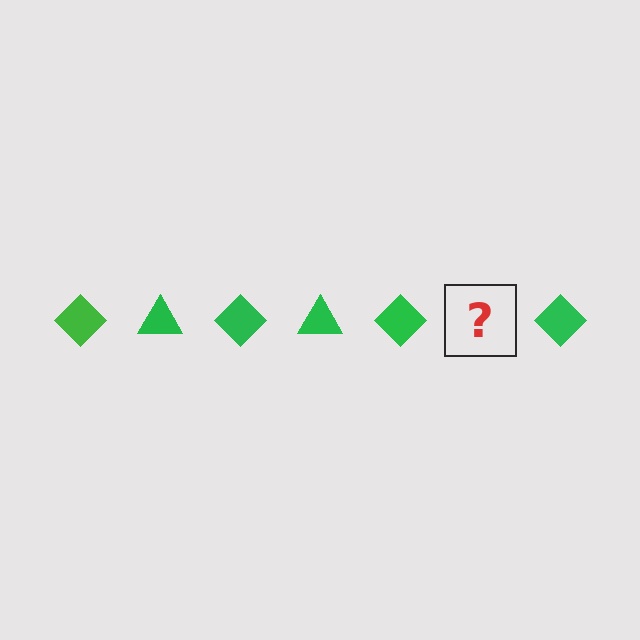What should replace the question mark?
The question mark should be replaced with a green triangle.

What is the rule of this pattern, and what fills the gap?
The rule is that the pattern cycles through diamond, triangle shapes in green. The gap should be filled with a green triangle.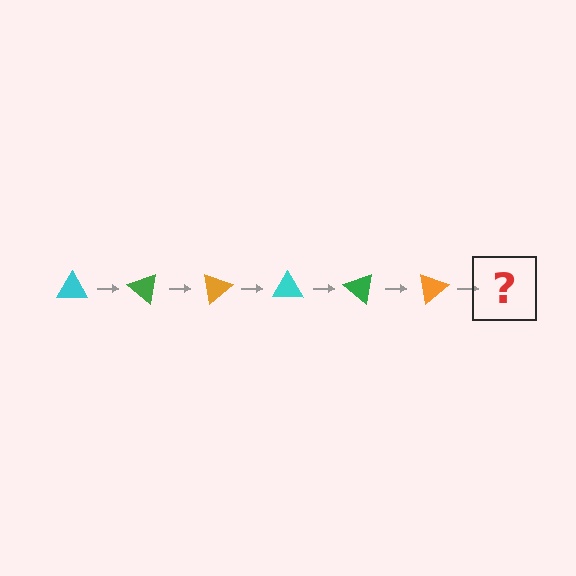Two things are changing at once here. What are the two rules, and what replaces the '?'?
The two rules are that it rotates 40 degrees each step and the color cycles through cyan, green, and orange. The '?' should be a cyan triangle, rotated 240 degrees from the start.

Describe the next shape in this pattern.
It should be a cyan triangle, rotated 240 degrees from the start.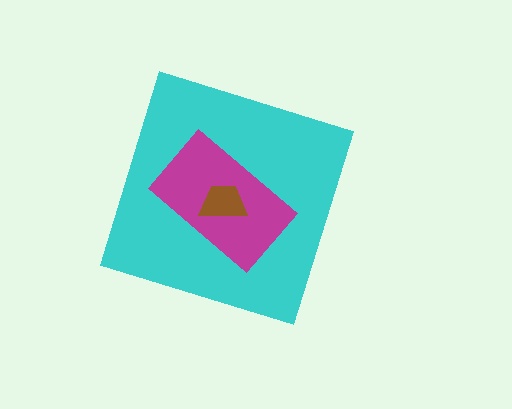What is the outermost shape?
The cyan diamond.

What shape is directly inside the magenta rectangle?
The brown trapezoid.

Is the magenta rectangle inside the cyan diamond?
Yes.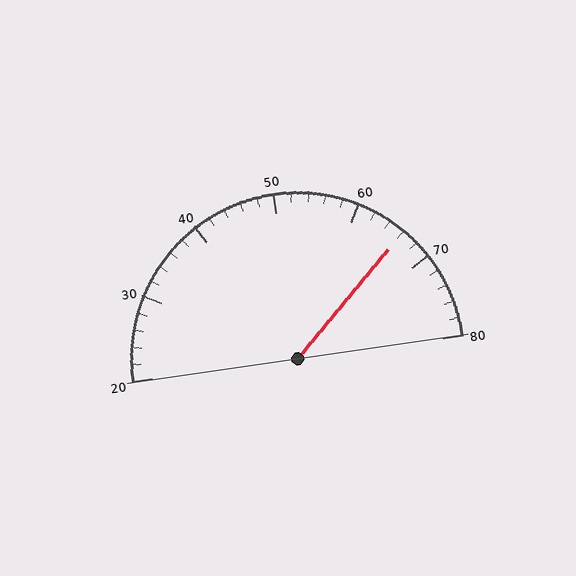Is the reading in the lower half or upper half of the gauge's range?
The reading is in the upper half of the range (20 to 80).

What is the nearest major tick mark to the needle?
The nearest major tick mark is 70.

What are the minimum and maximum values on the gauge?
The gauge ranges from 20 to 80.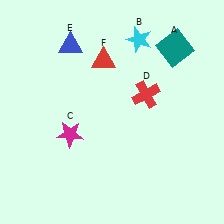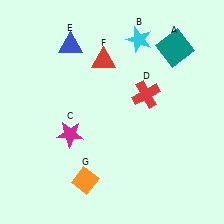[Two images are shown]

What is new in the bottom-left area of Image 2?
An orange diamond (G) was added in the bottom-left area of Image 2.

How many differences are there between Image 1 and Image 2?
There is 1 difference between the two images.